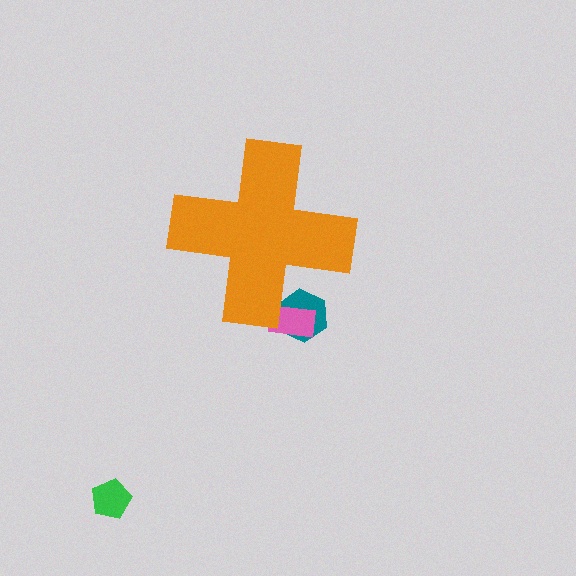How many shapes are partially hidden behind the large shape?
2 shapes are partially hidden.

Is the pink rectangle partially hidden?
Yes, the pink rectangle is partially hidden behind the orange cross.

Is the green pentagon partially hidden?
No, the green pentagon is fully visible.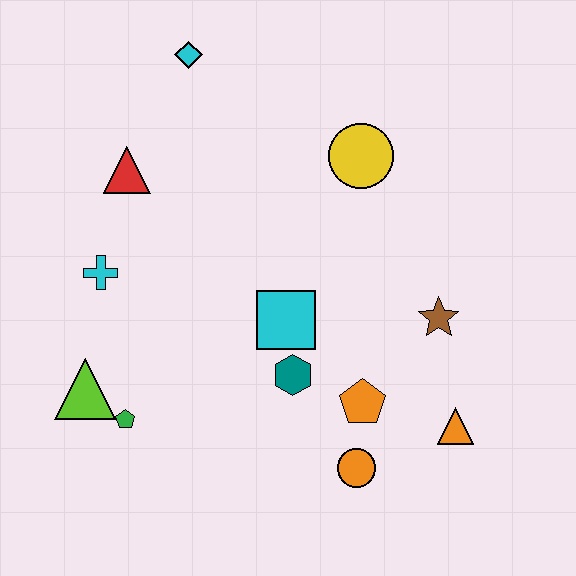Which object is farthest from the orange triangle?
The cyan diamond is farthest from the orange triangle.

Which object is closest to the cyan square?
The teal hexagon is closest to the cyan square.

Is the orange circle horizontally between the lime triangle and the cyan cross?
No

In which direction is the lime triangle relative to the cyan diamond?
The lime triangle is below the cyan diamond.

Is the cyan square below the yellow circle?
Yes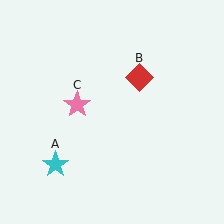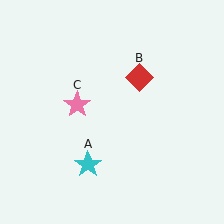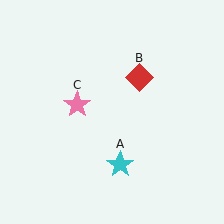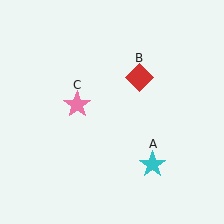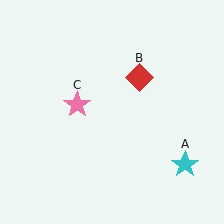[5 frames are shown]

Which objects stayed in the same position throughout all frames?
Red diamond (object B) and pink star (object C) remained stationary.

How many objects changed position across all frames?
1 object changed position: cyan star (object A).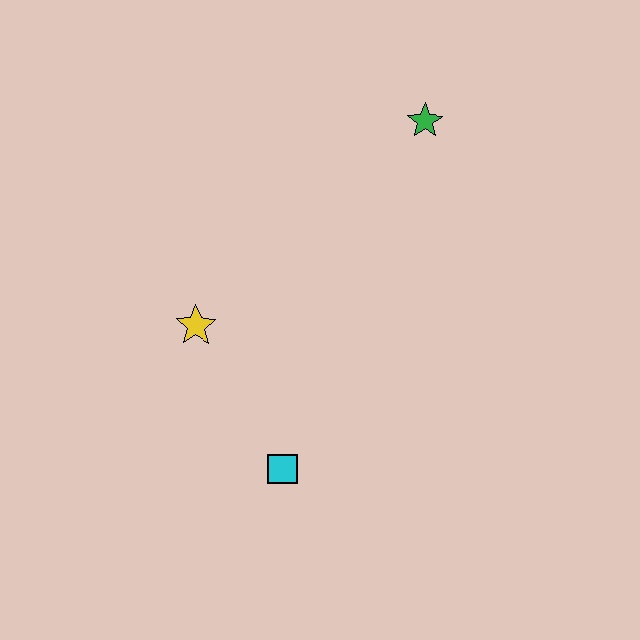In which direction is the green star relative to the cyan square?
The green star is above the cyan square.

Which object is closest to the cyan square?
The yellow star is closest to the cyan square.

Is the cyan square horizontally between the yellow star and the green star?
Yes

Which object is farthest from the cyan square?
The green star is farthest from the cyan square.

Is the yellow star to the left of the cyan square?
Yes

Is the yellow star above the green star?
No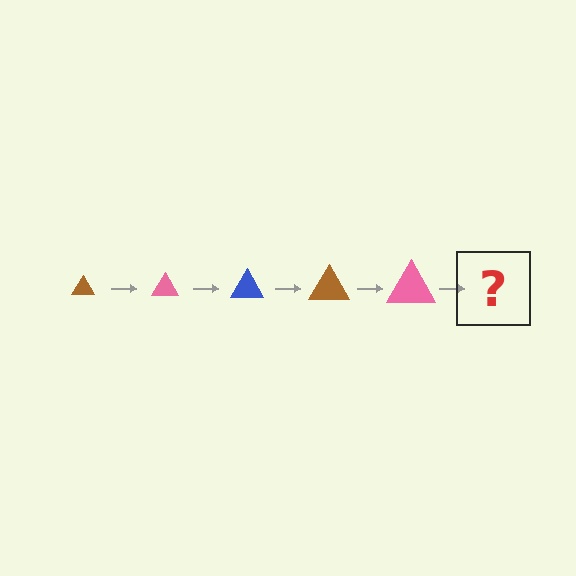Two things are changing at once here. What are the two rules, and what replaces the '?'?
The two rules are that the triangle grows larger each step and the color cycles through brown, pink, and blue. The '?' should be a blue triangle, larger than the previous one.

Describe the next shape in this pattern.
It should be a blue triangle, larger than the previous one.